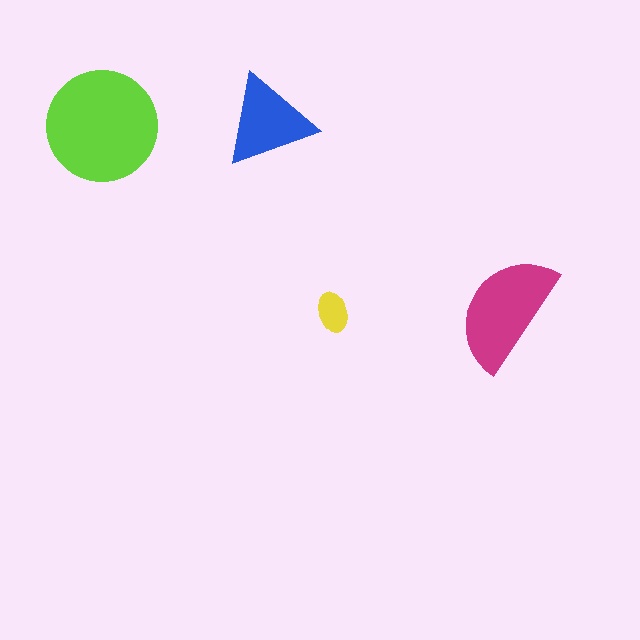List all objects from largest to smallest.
The lime circle, the magenta semicircle, the blue triangle, the yellow ellipse.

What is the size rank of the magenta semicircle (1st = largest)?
2nd.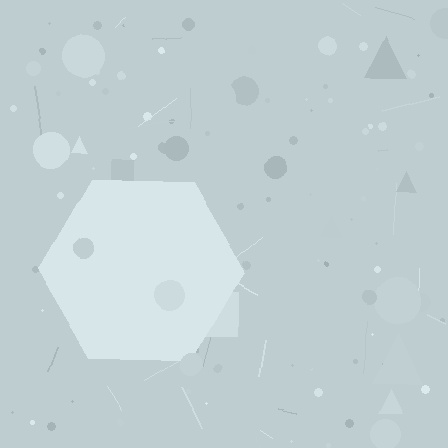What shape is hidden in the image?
A hexagon is hidden in the image.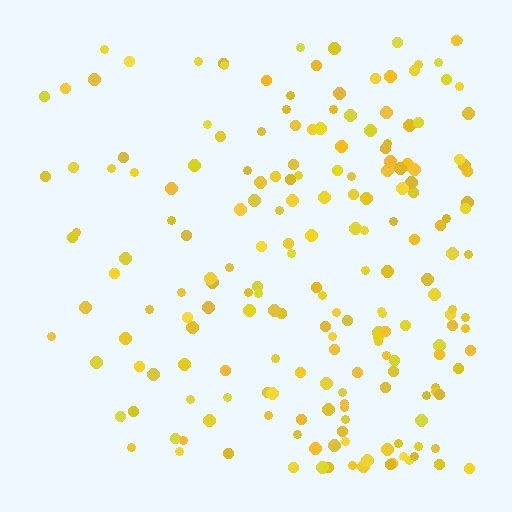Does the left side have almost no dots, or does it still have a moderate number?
Still a moderate number, just noticeably fewer than the right.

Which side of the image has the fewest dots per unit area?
The left.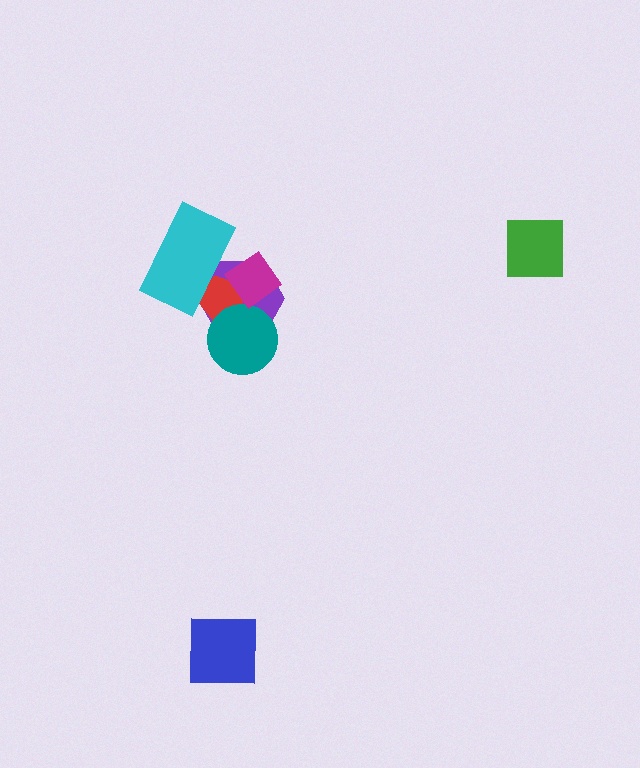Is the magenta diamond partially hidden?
No, no other shape covers it.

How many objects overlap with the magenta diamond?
3 objects overlap with the magenta diamond.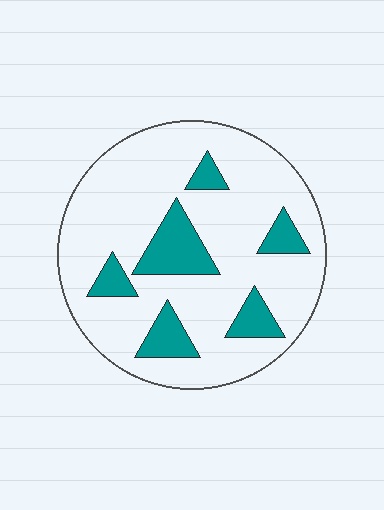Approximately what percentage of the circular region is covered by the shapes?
Approximately 20%.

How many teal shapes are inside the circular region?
6.